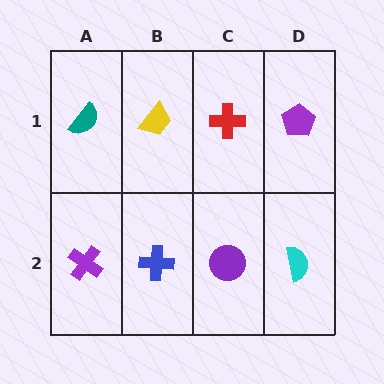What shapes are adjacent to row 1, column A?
A purple cross (row 2, column A), a yellow trapezoid (row 1, column B).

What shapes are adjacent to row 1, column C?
A purple circle (row 2, column C), a yellow trapezoid (row 1, column B), a purple pentagon (row 1, column D).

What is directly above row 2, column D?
A purple pentagon.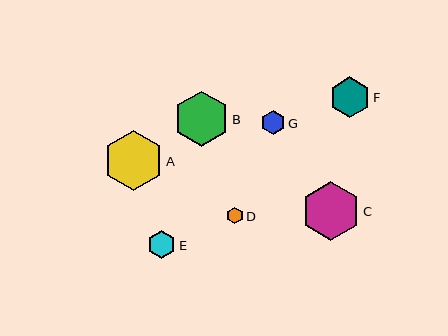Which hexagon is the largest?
Hexagon A is the largest with a size of approximately 60 pixels.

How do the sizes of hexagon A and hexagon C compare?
Hexagon A and hexagon C are approximately the same size.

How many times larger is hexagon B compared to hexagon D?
Hexagon B is approximately 3.4 times the size of hexagon D.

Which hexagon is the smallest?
Hexagon D is the smallest with a size of approximately 16 pixels.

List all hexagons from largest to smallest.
From largest to smallest: A, C, B, F, E, G, D.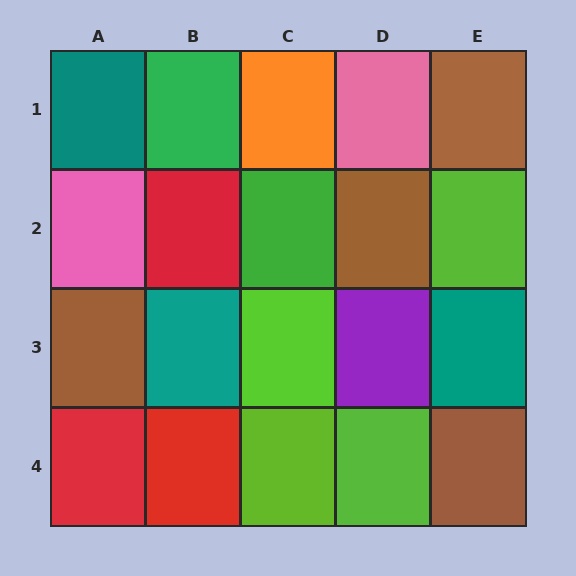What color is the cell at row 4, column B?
Red.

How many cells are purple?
1 cell is purple.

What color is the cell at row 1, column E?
Brown.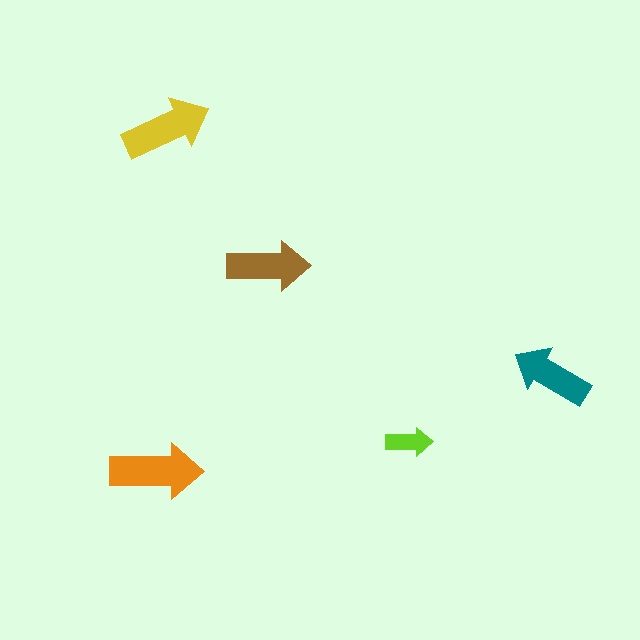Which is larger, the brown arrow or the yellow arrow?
The yellow one.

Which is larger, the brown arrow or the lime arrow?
The brown one.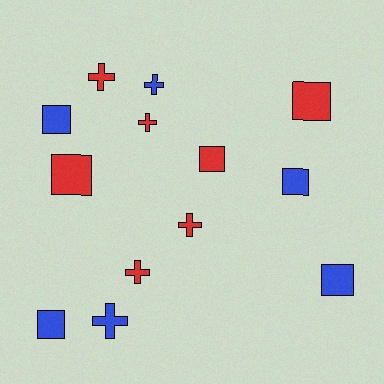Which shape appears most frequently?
Square, with 7 objects.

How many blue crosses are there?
There are 2 blue crosses.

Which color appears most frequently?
Red, with 7 objects.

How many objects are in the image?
There are 13 objects.